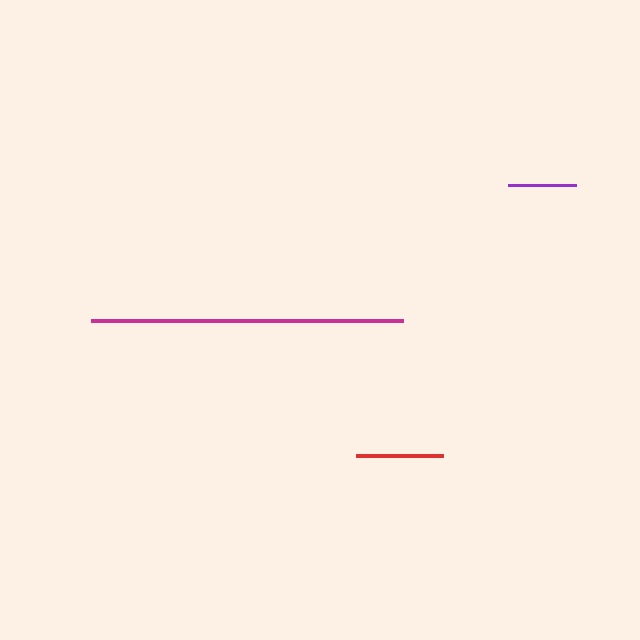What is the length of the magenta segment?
The magenta segment is approximately 312 pixels long.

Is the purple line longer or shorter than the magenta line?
The magenta line is longer than the purple line.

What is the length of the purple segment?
The purple segment is approximately 68 pixels long.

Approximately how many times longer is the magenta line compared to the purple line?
The magenta line is approximately 4.6 times the length of the purple line.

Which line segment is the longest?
The magenta line is the longest at approximately 312 pixels.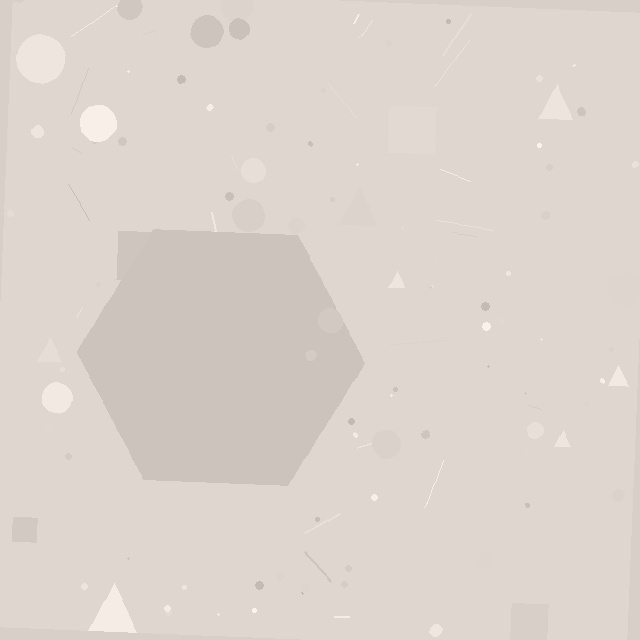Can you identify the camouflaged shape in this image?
The camouflaged shape is a hexagon.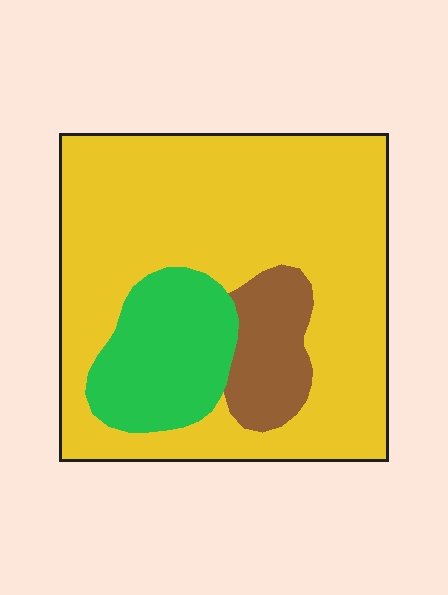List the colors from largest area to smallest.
From largest to smallest: yellow, green, brown.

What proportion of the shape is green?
Green takes up less than a quarter of the shape.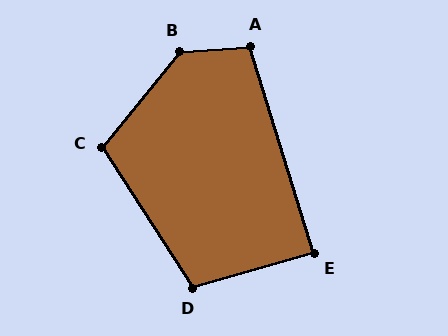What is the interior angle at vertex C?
Approximately 108 degrees (obtuse).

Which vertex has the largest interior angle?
B, at approximately 133 degrees.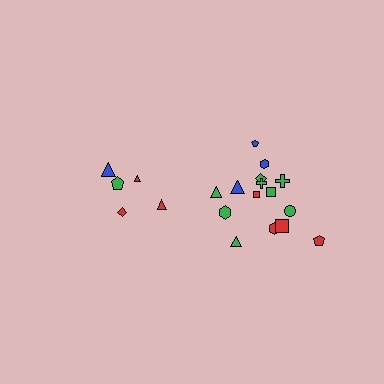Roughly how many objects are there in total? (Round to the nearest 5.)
Roughly 20 objects in total.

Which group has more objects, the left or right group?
The right group.